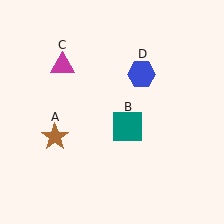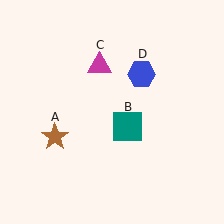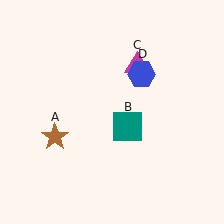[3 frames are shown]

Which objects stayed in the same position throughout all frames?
Brown star (object A) and teal square (object B) and blue hexagon (object D) remained stationary.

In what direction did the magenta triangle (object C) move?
The magenta triangle (object C) moved right.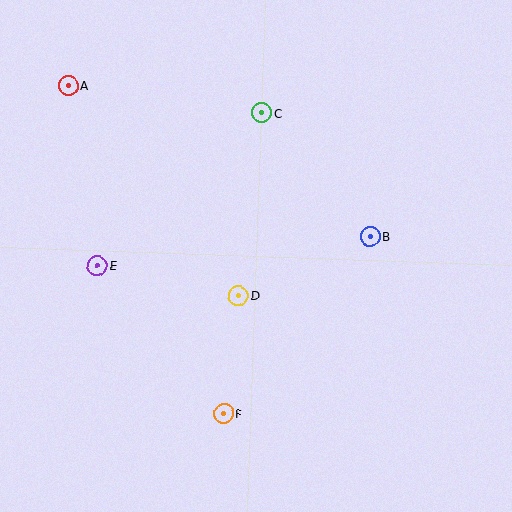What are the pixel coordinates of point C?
Point C is at (262, 113).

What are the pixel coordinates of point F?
Point F is at (223, 414).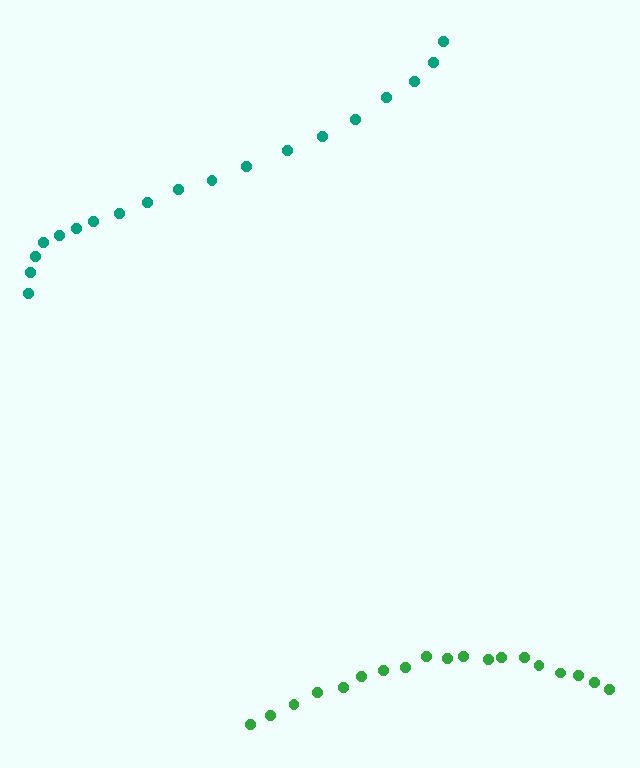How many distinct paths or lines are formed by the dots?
There are 2 distinct paths.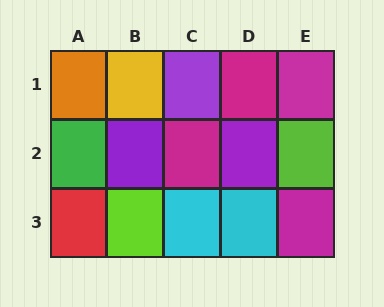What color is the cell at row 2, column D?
Purple.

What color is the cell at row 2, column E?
Lime.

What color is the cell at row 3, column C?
Cyan.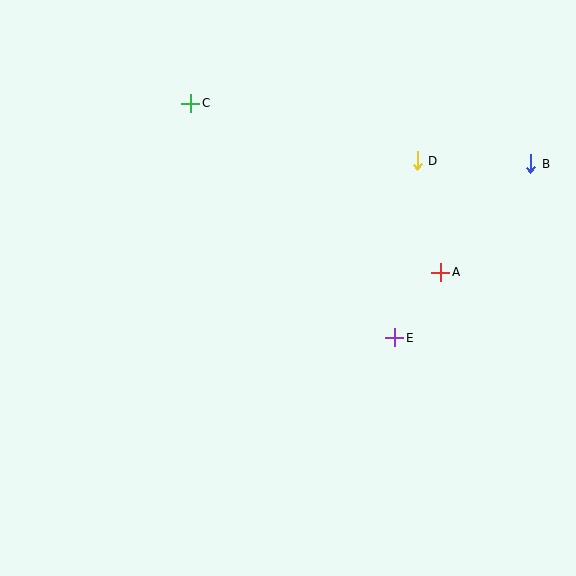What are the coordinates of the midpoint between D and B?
The midpoint between D and B is at (474, 162).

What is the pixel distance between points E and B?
The distance between E and B is 221 pixels.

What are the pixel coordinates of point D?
Point D is at (417, 161).